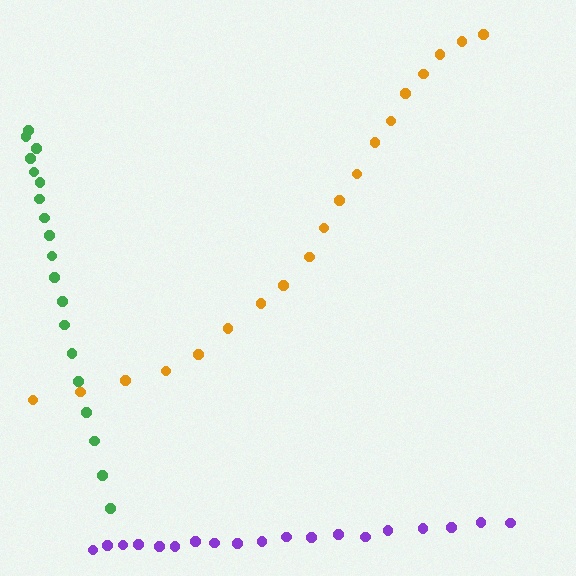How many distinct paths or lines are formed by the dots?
There are 3 distinct paths.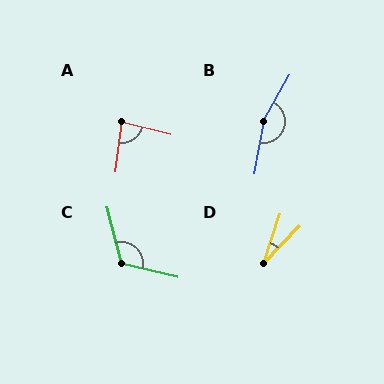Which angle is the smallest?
D, at approximately 25 degrees.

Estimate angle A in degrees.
Approximately 83 degrees.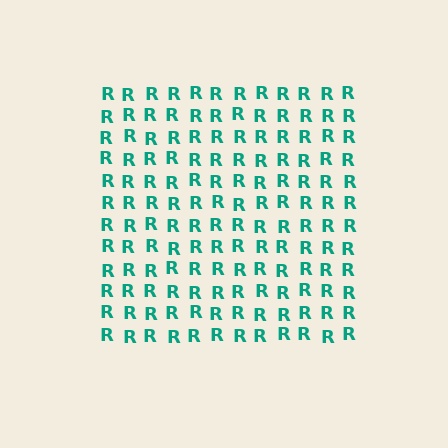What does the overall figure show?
The overall figure shows a square.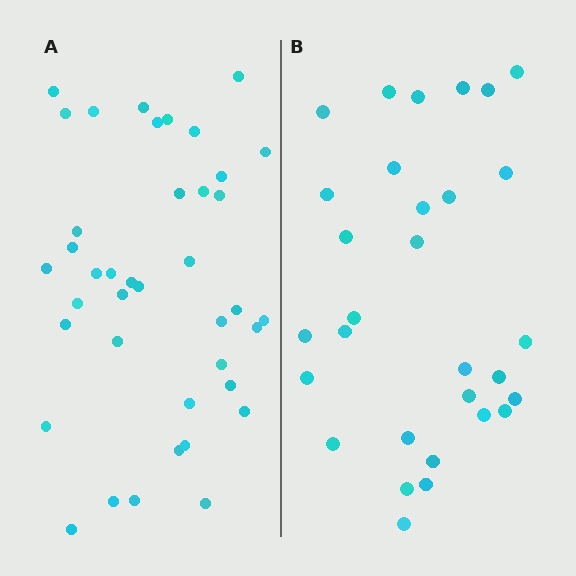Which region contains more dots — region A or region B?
Region A (the left region) has more dots.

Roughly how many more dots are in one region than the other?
Region A has roughly 10 or so more dots than region B.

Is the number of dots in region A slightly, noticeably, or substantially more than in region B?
Region A has noticeably more, but not dramatically so. The ratio is roughly 1.3 to 1.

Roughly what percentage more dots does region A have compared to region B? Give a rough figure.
About 35% more.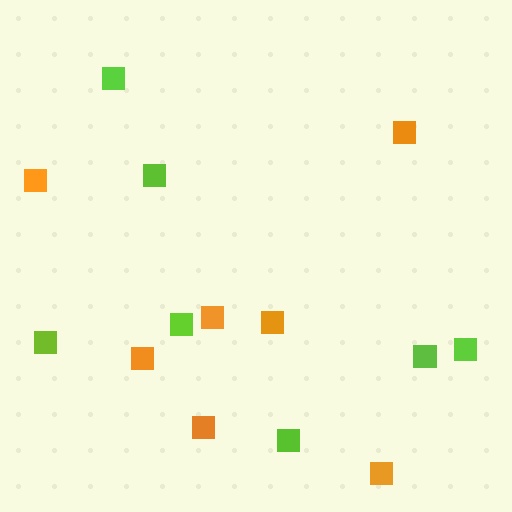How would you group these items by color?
There are 2 groups: one group of lime squares (7) and one group of orange squares (7).